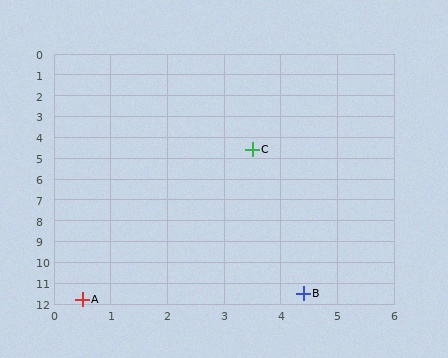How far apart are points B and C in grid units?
Points B and C are about 7.0 grid units apart.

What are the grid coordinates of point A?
Point A is at approximately (0.5, 11.8).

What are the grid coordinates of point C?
Point C is at approximately (3.5, 4.6).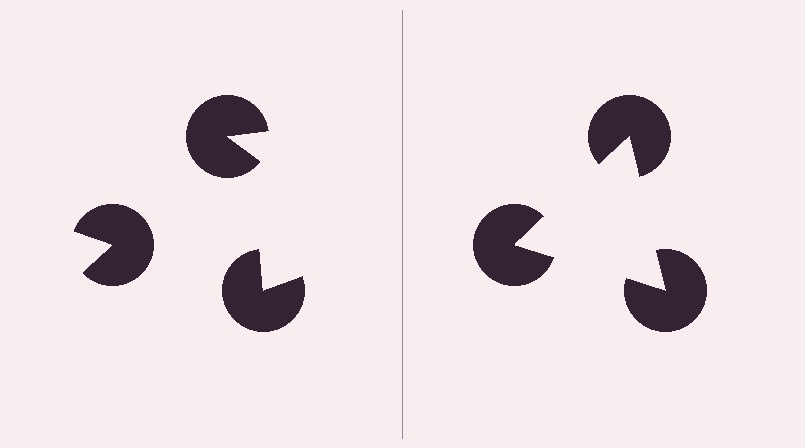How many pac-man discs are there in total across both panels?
6 — 3 on each side.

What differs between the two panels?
The pac-man discs are positioned identically on both sides; only the wedge orientations differ. On the right they align to a triangle; on the left they are misaligned.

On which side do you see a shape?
An illusory triangle appears on the right side. On the left side the wedge cuts are rotated, so no coherent shape forms.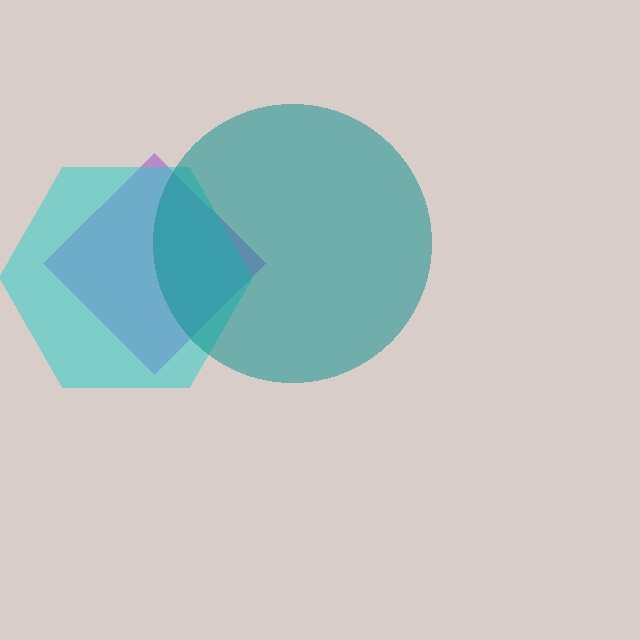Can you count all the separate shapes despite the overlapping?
Yes, there are 3 separate shapes.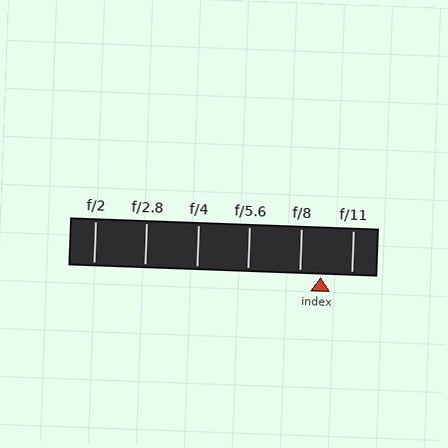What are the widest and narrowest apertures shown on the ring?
The widest aperture shown is f/2 and the narrowest is f/11.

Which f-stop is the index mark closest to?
The index mark is closest to f/8.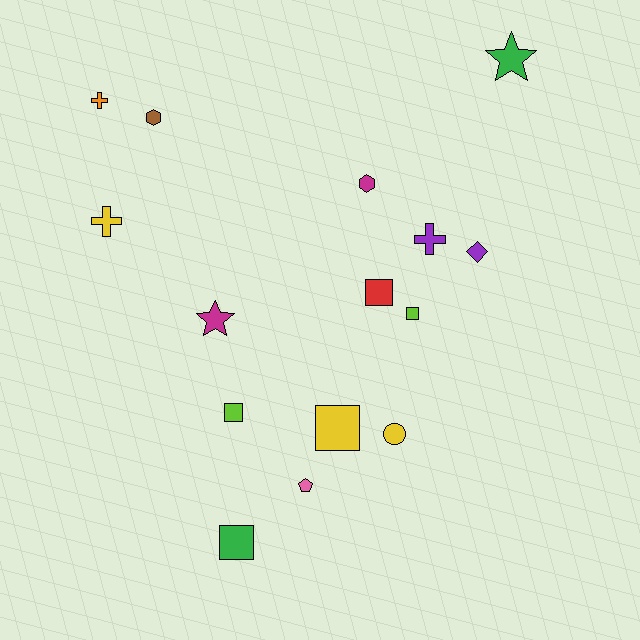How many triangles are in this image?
There are no triangles.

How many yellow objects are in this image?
There are 3 yellow objects.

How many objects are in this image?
There are 15 objects.